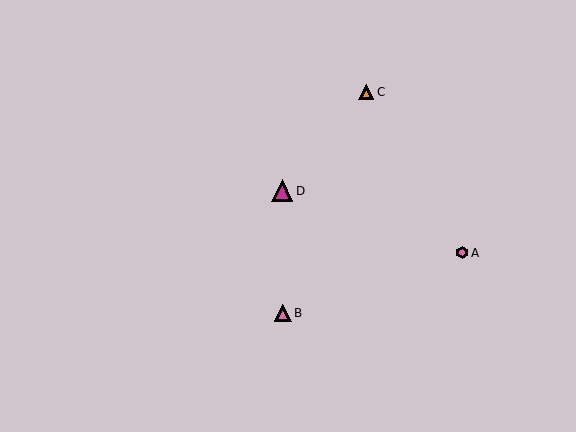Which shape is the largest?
The magenta triangle (labeled D) is the largest.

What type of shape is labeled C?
Shape C is an orange triangle.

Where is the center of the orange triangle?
The center of the orange triangle is at (366, 92).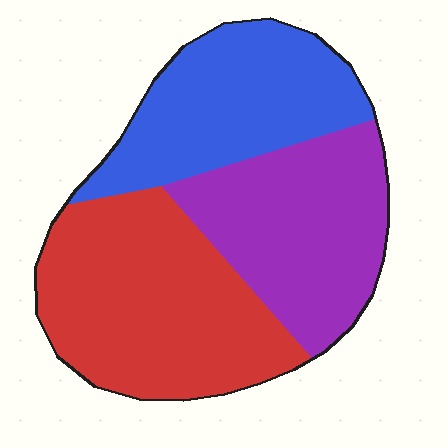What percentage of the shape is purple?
Purple covers 31% of the shape.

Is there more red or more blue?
Red.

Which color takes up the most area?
Red, at roughly 40%.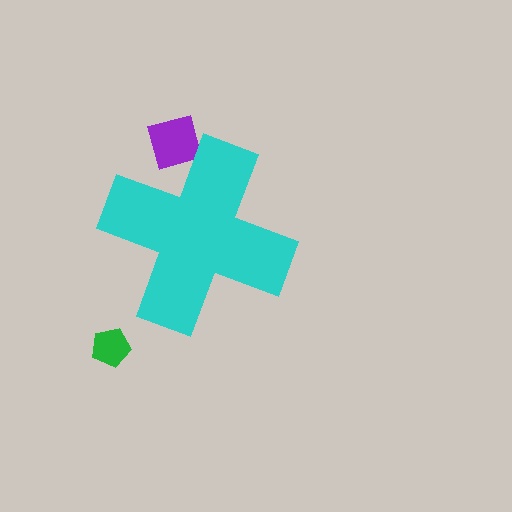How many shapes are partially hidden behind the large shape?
2 shapes are partially hidden.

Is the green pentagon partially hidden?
No, the green pentagon is fully visible.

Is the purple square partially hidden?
Yes, the purple square is partially hidden behind the cyan cross.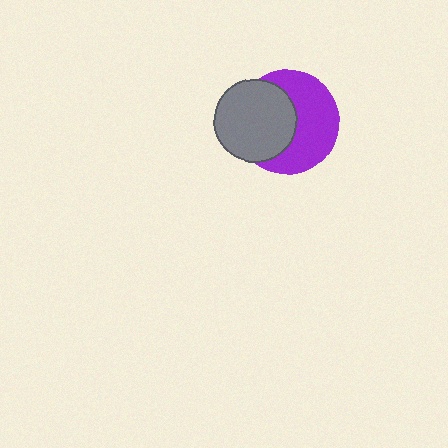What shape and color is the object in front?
The object in front is a gray circle.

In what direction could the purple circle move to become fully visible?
The purple circle could move right. That would shift it out from behind the gray circle entirely.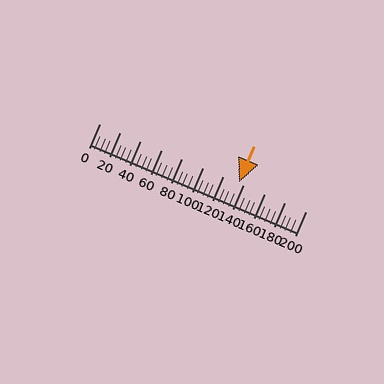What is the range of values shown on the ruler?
The ruler shows values from 0 to 200.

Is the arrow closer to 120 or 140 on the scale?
The arrow is closer to 140.